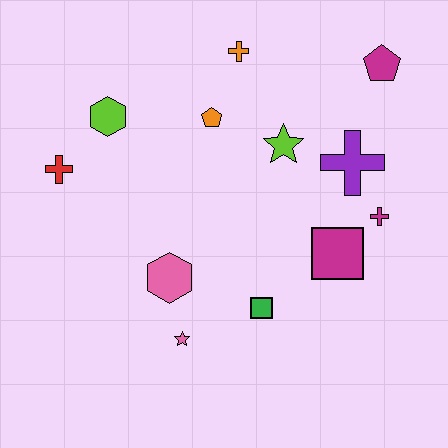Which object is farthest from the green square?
The magenta pentagon is farthest from the green square.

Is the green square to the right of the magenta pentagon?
No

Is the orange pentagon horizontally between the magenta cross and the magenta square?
No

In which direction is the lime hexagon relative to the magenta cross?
The lime hexagon is to the left of the magenta cross.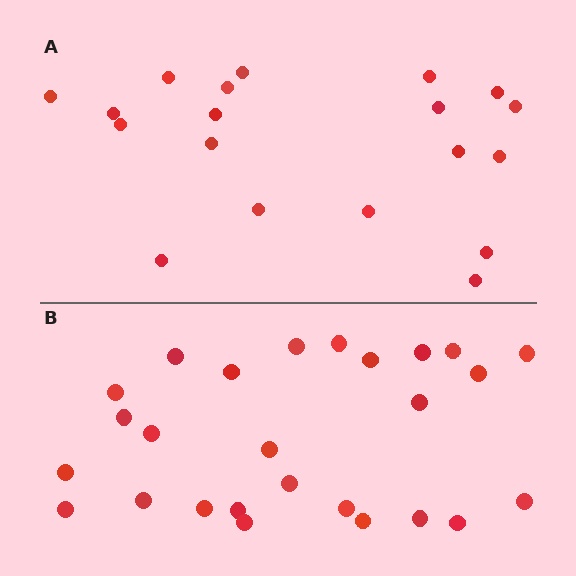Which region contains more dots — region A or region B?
Region B (the bottom region) has more dots.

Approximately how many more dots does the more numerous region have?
Region B has roughly 8 or so more dots than region A.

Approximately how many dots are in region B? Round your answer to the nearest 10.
About 30 dots. (The exact count is 26, which rounds to 30.)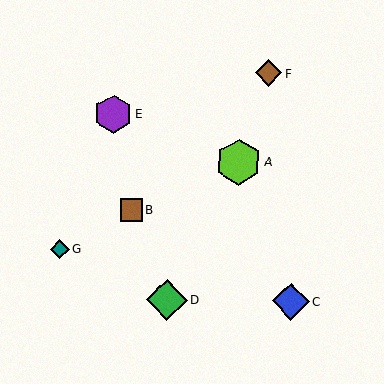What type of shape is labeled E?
Shape E is a purple hexagon.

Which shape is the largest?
The lime hexagon (labeled A) is the largest.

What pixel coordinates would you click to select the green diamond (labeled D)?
Click at (167, 300) to select the green diamond D.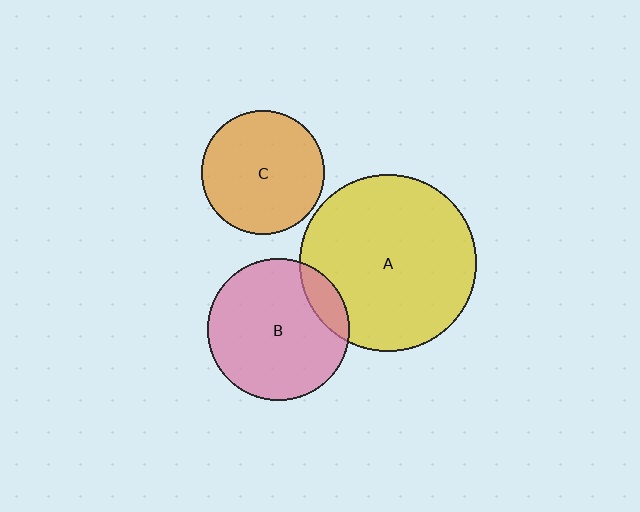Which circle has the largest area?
Circle A (yellow).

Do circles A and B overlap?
Yes.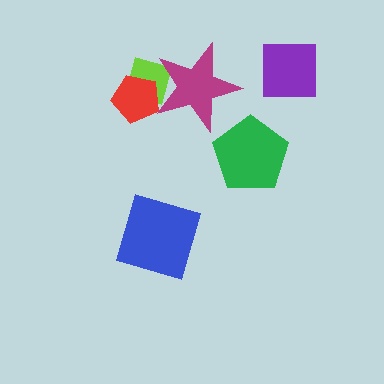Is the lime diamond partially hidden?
Yes, it is partially covered by another shape.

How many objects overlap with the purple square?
0 objects overlap with the purple square.